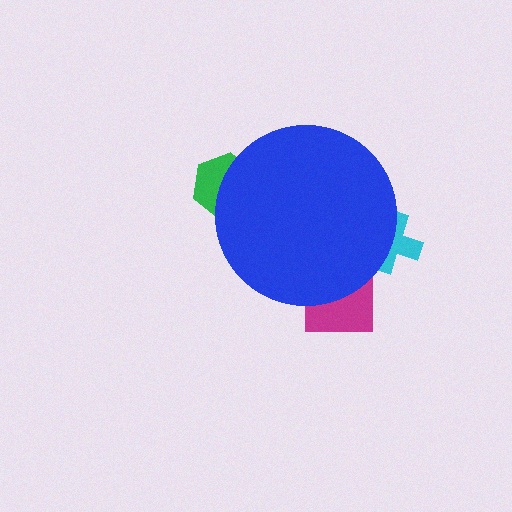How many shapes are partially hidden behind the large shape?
3 shapes are partially hidden.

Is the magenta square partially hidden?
Yes, the magenta square is partially hidden behind the blue circle.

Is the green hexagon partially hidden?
Yes, the green hexagon is partially hidden behind the blue circle.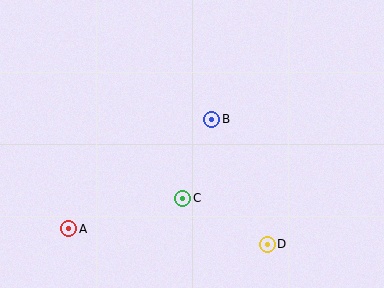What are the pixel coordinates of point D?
Point D is at (267, 244).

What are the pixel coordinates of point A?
Point A is at (69, 229).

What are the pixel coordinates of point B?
Point B is at (212, 119).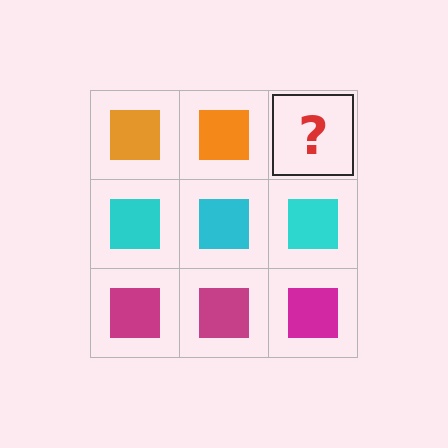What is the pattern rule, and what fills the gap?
The rule is that each row has a consistent color. The gap should be filled with an orange square.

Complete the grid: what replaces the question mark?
The question mark should be replaced with an orange square.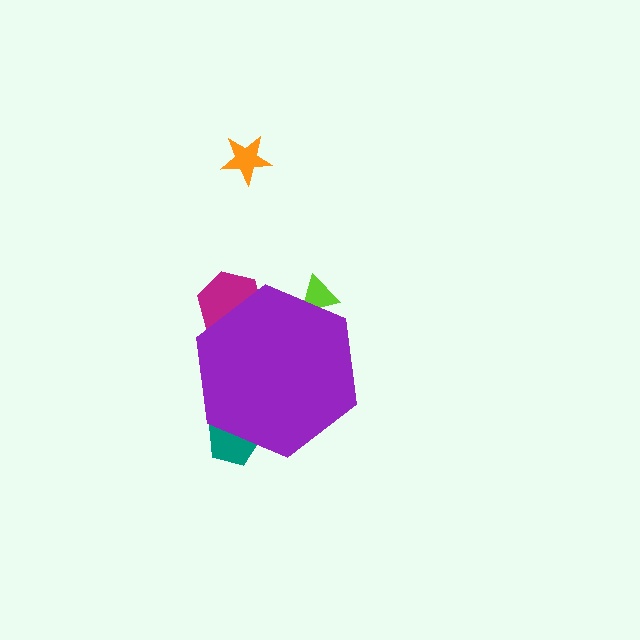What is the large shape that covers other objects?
A purple hexagon.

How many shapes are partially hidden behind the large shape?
3 shapes are partially hidden.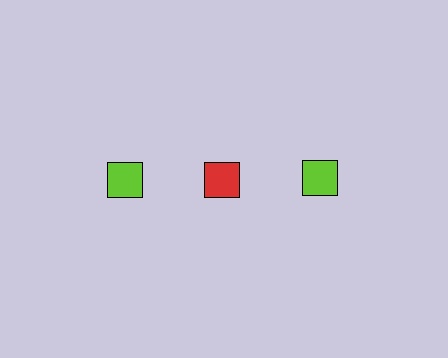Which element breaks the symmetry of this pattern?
The red square in the top row, second from left column breaks the symmetry. All other shapes are lime squares.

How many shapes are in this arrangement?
There are 3 shapes arranged in a grid pattern.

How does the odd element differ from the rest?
It has a different color: red instead of lime.